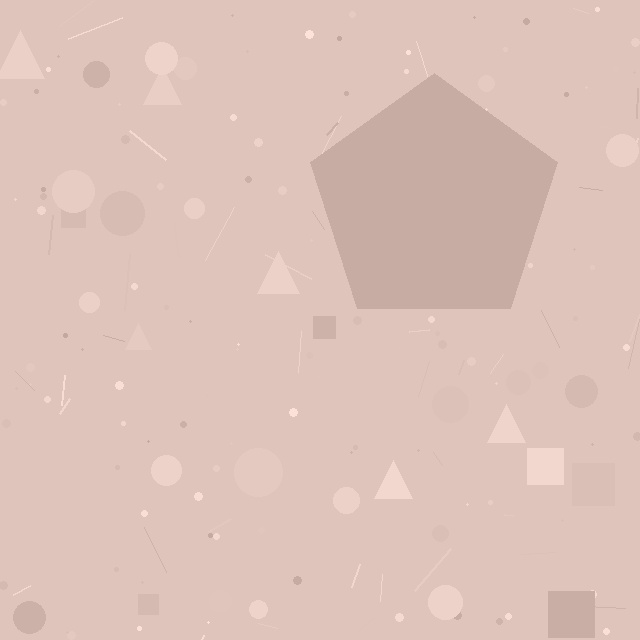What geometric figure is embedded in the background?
A pentagon is embedded in the background.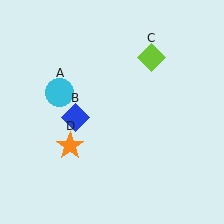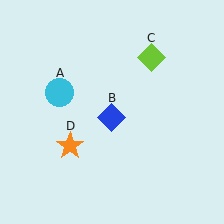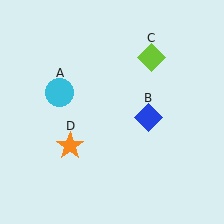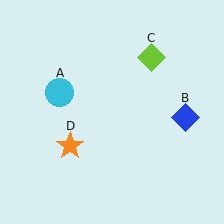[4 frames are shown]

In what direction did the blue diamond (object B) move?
The blue diamond (object B) moved right.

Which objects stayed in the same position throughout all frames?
Cyan circle (object A) and lime diamond (object C) and orange star (object D) remained stationary.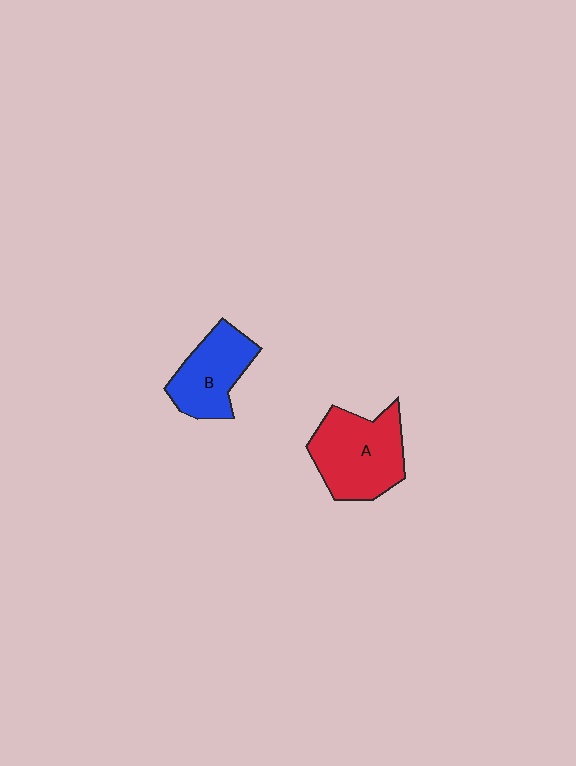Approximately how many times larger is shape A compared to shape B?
Approximately 1.3 times.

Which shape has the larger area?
Shape A (red).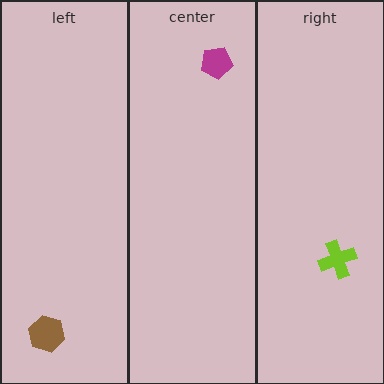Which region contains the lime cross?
The right region.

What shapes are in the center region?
The magenta pentagon.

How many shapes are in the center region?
1.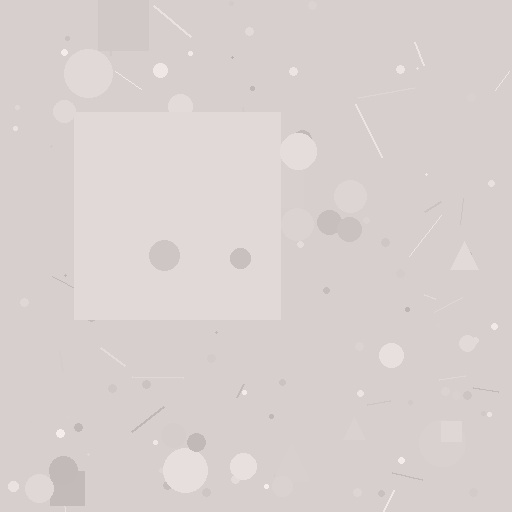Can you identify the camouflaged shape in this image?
The camouflaged shape is a square.